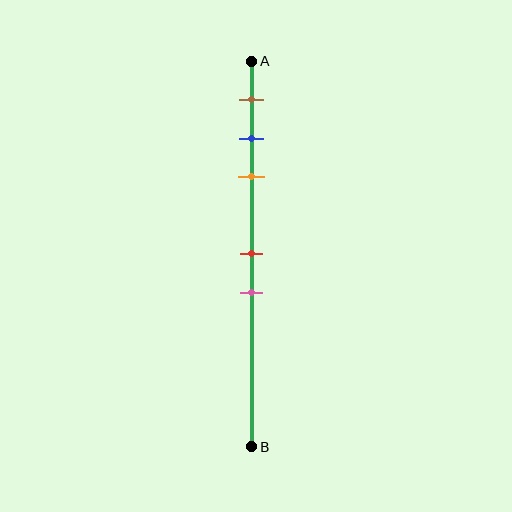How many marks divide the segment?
There are 5 marks dividing the segment.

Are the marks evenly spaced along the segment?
No, the marks are not evenly spaced.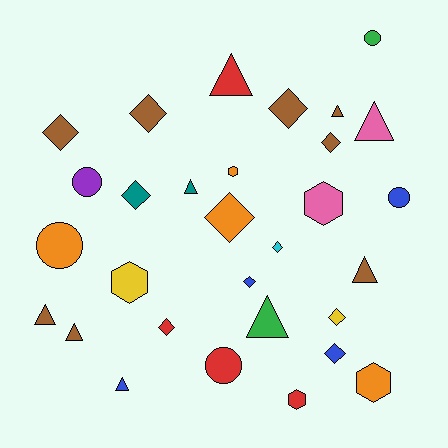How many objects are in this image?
There are 30 objects.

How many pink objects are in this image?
There are 2 pink objects.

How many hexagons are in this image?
There are 5 hexagons.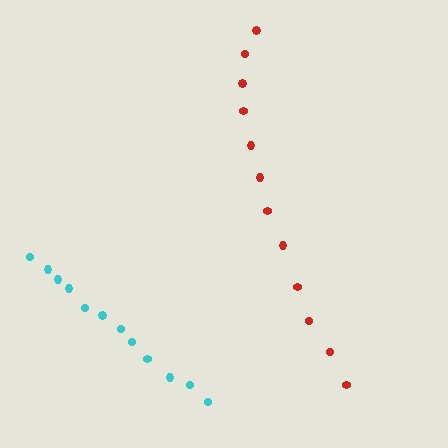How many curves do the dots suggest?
There are 2 distinct paths.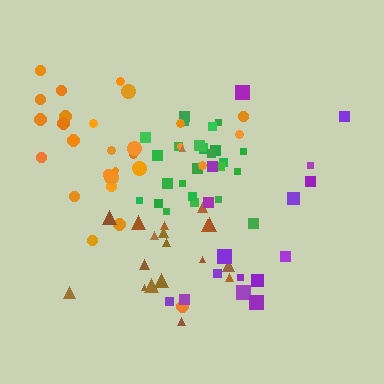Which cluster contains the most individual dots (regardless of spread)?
Orange (28).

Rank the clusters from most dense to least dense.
green, orange, brown, purple.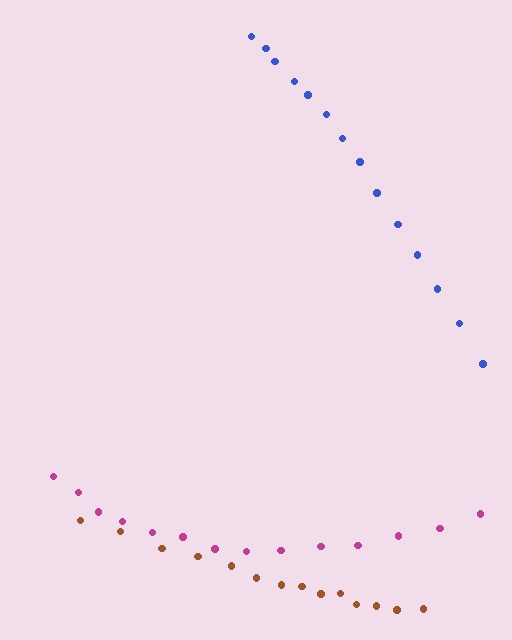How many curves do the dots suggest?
There are 3 distinct paths.